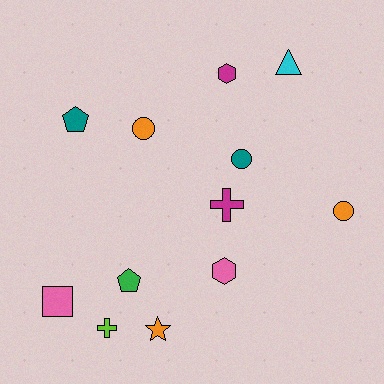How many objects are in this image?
There are 12 objects.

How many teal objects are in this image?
There are 2 teal objects.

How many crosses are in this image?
There are 2 crosses.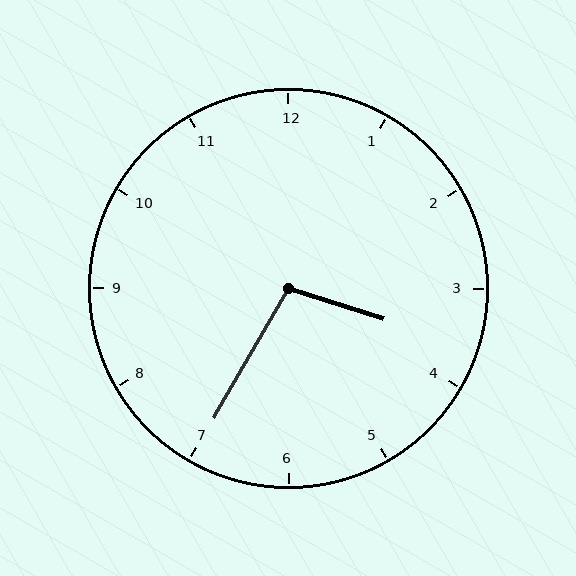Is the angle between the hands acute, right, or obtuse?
It is obtuse.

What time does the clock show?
3:35.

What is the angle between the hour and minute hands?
Approximately 102 degrees.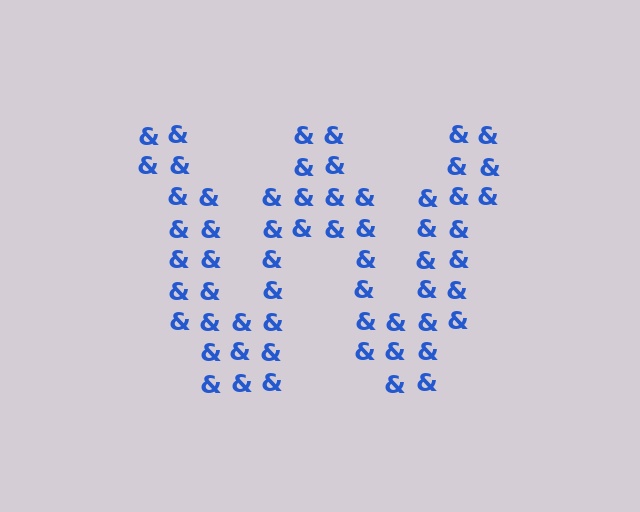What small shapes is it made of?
It is made of small ampersands.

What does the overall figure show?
The overall figure shows the letter W.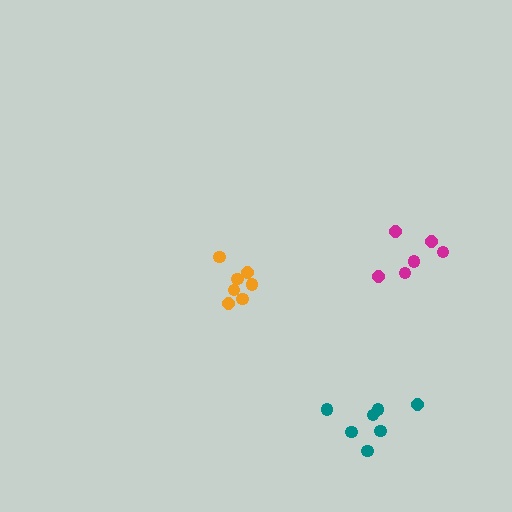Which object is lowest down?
The teal cluster is bottommost.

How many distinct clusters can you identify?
There are 3 distinct clusters.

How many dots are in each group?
Group 1: 6 dots, Group 2: 7 dots, Group 3: 7 dots (20 total).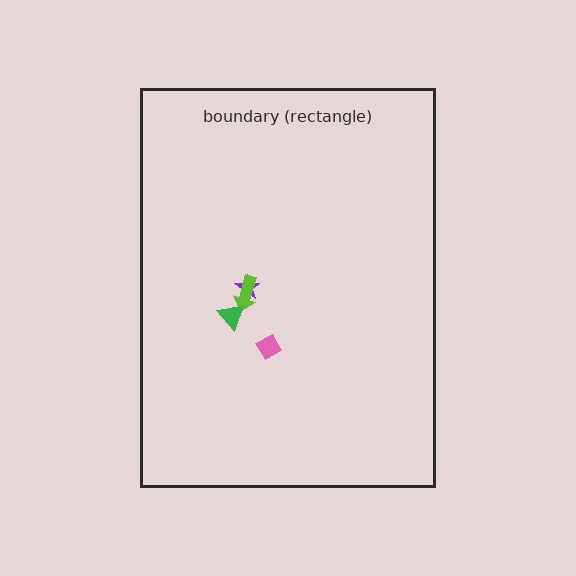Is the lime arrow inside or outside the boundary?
Inside.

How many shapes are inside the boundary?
4 inside, 0 outside.